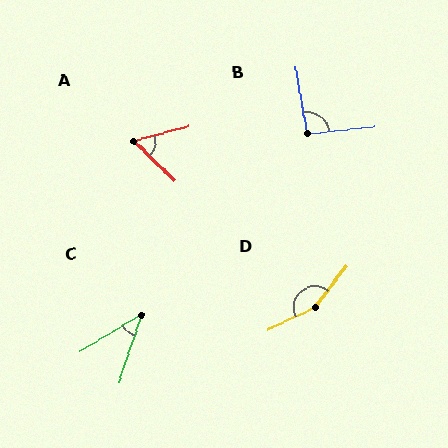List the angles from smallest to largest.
C (40°), A (59°), B (94°), D (152°).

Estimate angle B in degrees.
Approximately 94 degrees.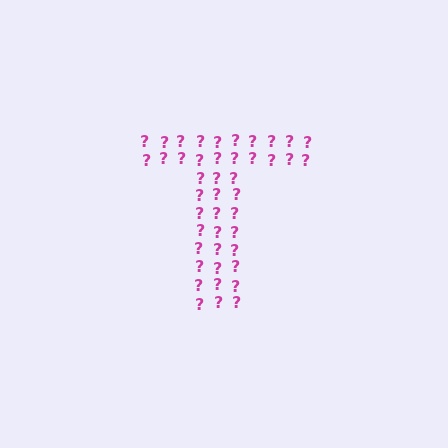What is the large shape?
The large shape is the letter T.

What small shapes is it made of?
It is made of small question marks.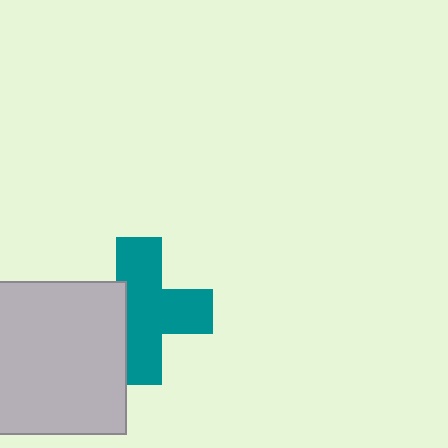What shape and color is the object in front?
The object in front is a light gray rectangle.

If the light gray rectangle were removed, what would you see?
You would see the complete teal cross.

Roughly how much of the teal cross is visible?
Most of it is visible (roughly 69%).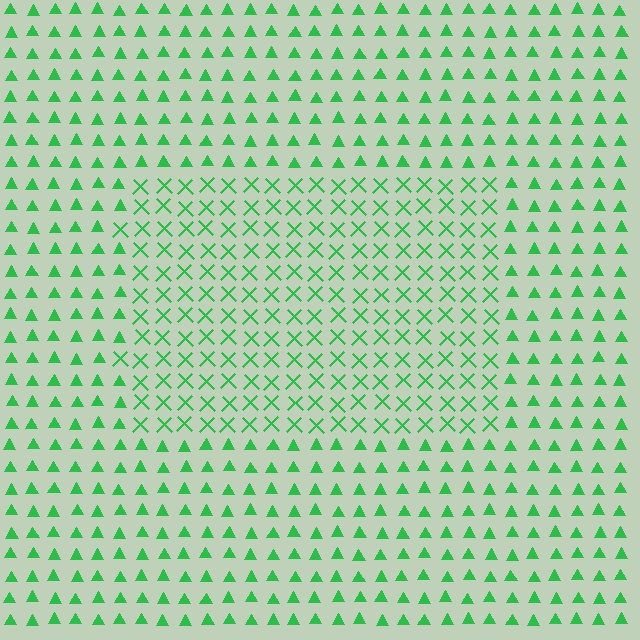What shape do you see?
I see a rectangle.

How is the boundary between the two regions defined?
The boundary is defined by a change in element shape: X marks inside vs. triangles outside. All elements share the same color and spacing.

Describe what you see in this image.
The image is filled with small green elements arranged in a uniform grid. A rectangle-shaped region contains X marks, while the surrounding area contains triangles. The boundary is defined purely by the change in element shape.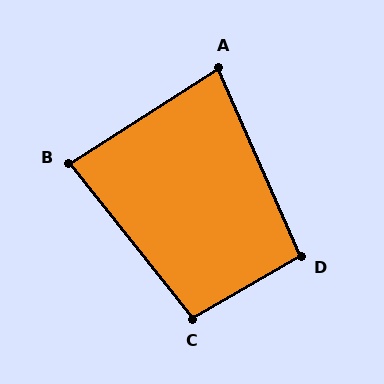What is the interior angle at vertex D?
Approximately 96 degrees (obtuse).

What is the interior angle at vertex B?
Approximately 84 degrees (acute).